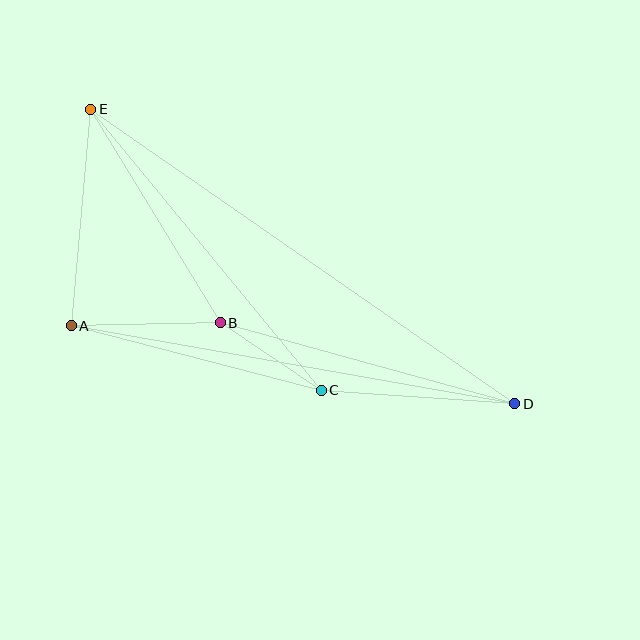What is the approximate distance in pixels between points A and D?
The distance between A and D is approximately 451 pixels.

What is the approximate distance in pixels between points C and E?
The distance between C and E is approximately 364 pixels.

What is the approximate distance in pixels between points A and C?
The distance between A and C is approximately 258 pixels.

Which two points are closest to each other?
Points B and C are closest to each other.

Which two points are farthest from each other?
Points D and E are farthest from each other.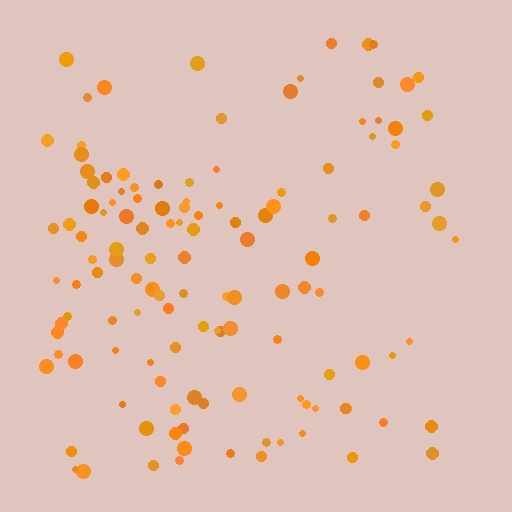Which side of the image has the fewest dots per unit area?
The right.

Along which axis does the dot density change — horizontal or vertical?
Horizontal.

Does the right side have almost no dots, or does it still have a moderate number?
Still a moderate number, just noticeably fewer than the left.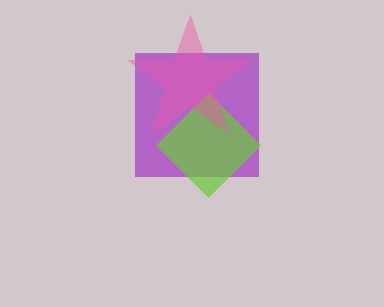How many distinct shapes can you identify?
There are 3 distinct shapes: a purple square, a lime diamond, a pink star.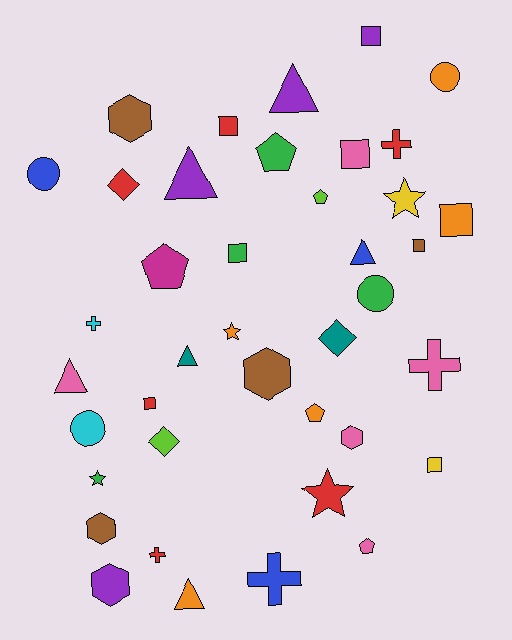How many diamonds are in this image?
There are 3 diamonds.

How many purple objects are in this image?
There are 4 purple objects.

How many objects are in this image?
There are 40 objects.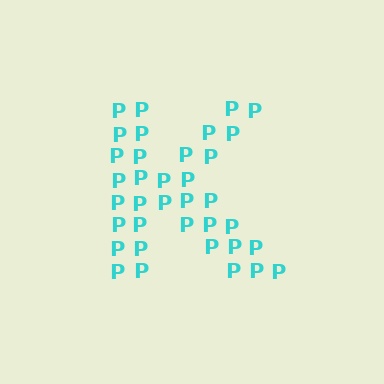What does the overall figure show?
The overall figure shows the letter K.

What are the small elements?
The small elements are letter P's.